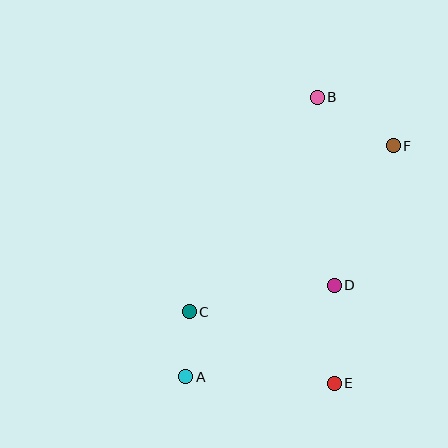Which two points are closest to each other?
Points A and C are closest to each other.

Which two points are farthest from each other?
Points A and F are farthest from each other.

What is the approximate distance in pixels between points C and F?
The distance between C and F is approximately 263 pixels.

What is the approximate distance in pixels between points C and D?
The distance between C and D is approximately 148 pixels.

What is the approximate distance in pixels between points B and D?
The distance between B and D is approximately 189 pixels.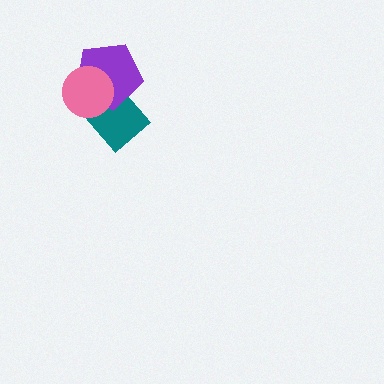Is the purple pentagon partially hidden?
Yes, it is partially covered by another shape.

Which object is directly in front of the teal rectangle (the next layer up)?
The purple pentagon is directly in front of the teal rectangle.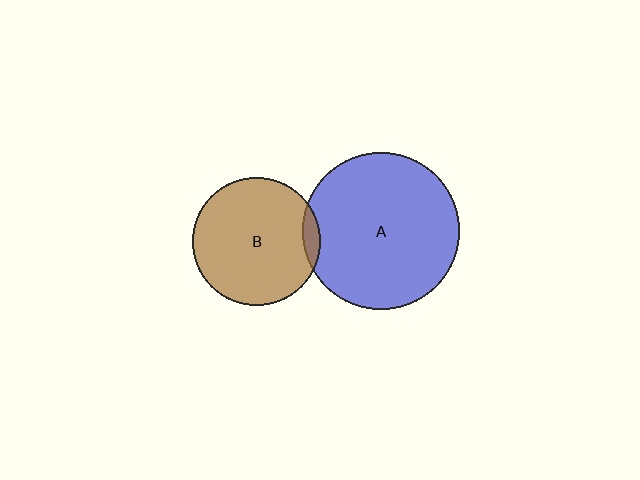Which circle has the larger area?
Circle A (blue).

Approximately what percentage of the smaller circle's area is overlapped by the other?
Approximately 5%.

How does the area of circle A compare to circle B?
Approximately 1.5 times.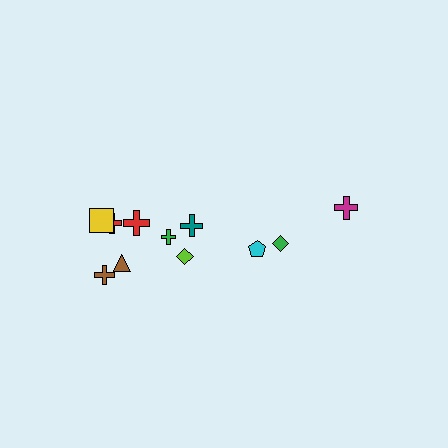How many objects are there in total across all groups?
There are 11 objects.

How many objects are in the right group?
There are 3 objects.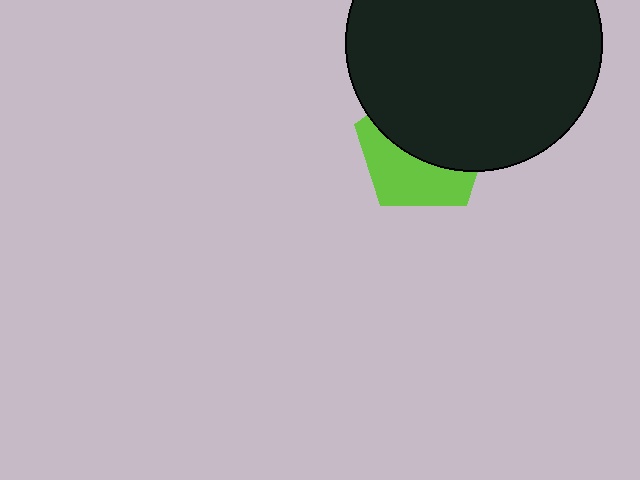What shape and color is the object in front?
The object in front is a black circle.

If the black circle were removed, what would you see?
You would see the complete lime pentagon.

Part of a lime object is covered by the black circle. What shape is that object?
It is a pentagon.